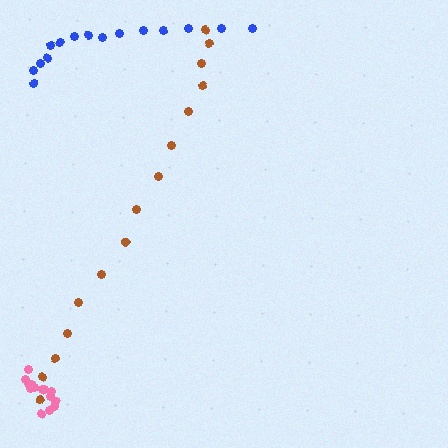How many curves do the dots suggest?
There are 3 distinct paths.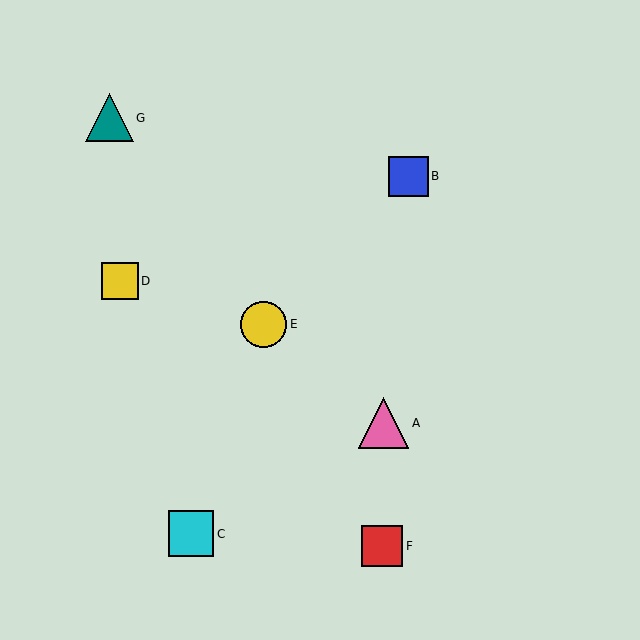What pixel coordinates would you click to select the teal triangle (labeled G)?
Click at (109, 118) to select the teal triangle G.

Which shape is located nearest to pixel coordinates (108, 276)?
The yellow square (labeled D) at (120, 281) is nearest to that location.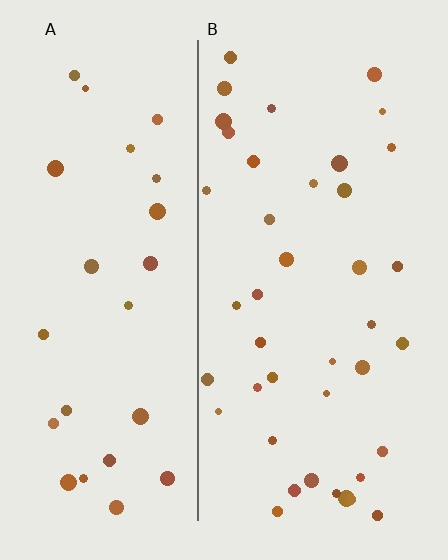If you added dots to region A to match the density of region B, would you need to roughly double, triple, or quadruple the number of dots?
Approximately double.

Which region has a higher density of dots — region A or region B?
B (the right).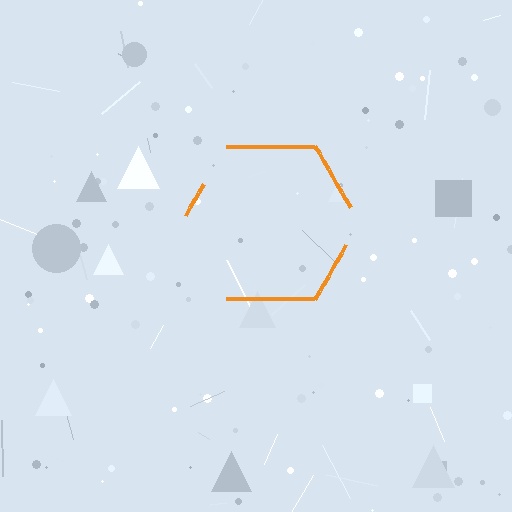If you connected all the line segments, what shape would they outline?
They would outline a hexagon.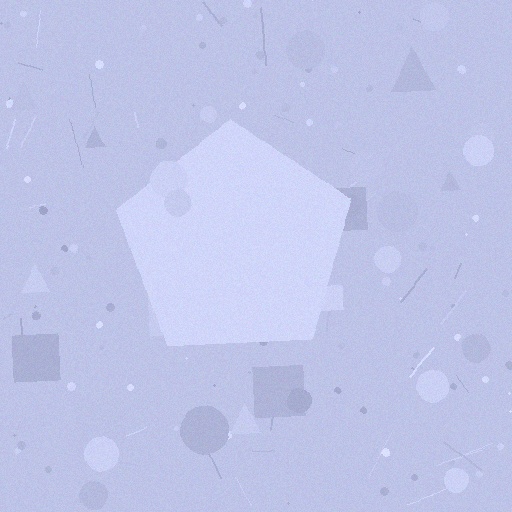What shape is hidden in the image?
A pentagon is hidden in the image.